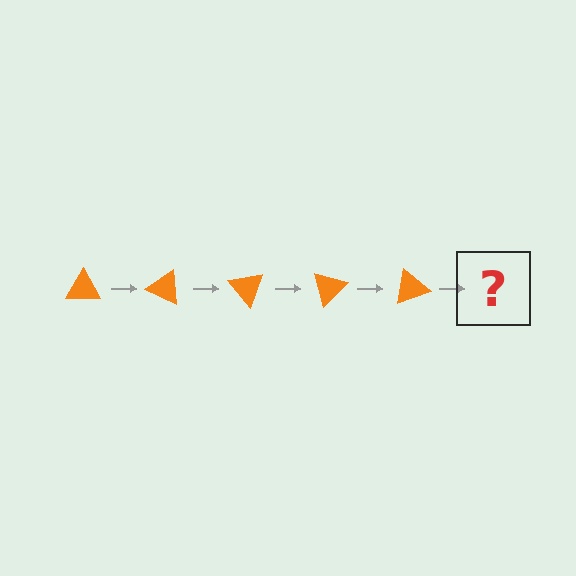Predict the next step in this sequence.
The next step is an orange triangle rotated 125 degrees.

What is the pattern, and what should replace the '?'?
The pattern is that the triangle rotates 25 degrees each step. The '?' should be an orange triangle rotated 125 degrees.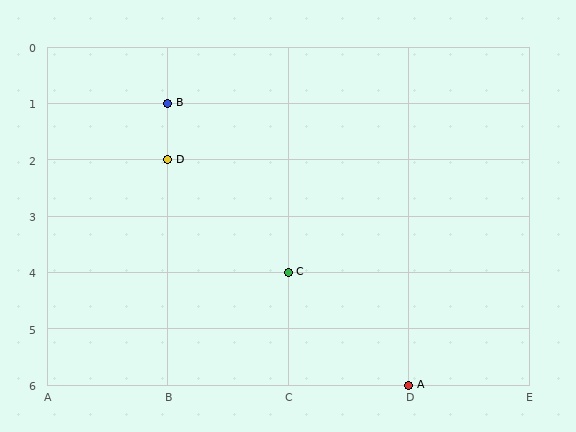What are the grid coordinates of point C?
Point C is at grid coordinates (C, 4).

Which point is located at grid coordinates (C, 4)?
Point C is at (C, 4).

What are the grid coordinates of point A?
Point A is at grid coordinates (D, 6).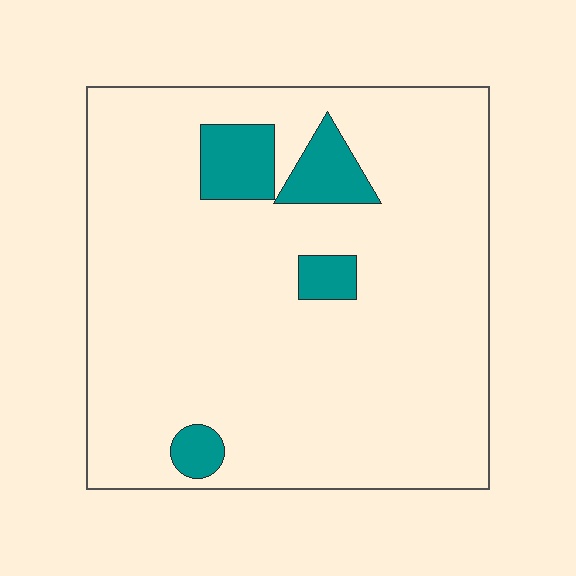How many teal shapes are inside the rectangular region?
4.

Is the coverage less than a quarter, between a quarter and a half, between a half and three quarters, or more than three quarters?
Less than a quarter.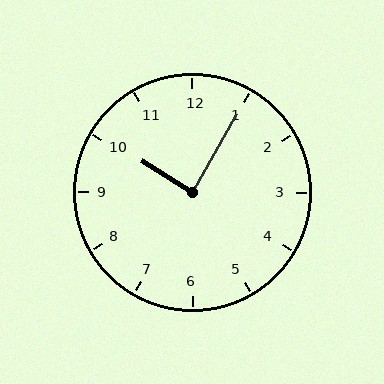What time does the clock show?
10:05.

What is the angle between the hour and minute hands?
Approximately 88 degrees.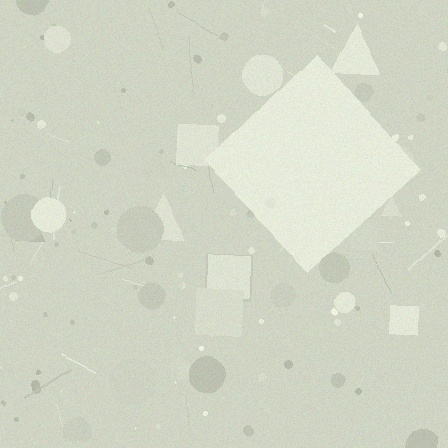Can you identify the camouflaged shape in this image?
The camouflaged shape is a diamond.